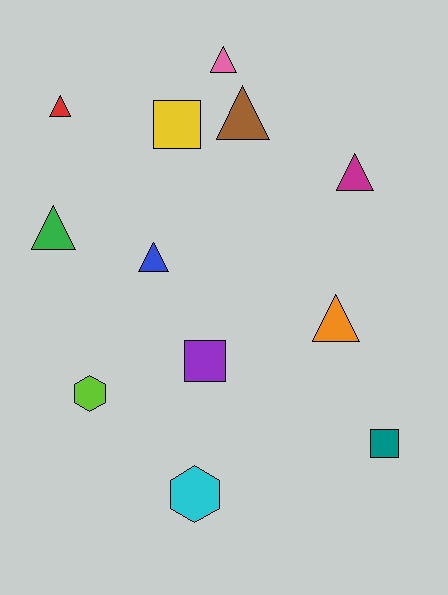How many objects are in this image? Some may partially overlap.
There are 12 objects.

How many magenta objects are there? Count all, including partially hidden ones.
There is 1 magenta object.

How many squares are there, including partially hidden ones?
There are 3 squares.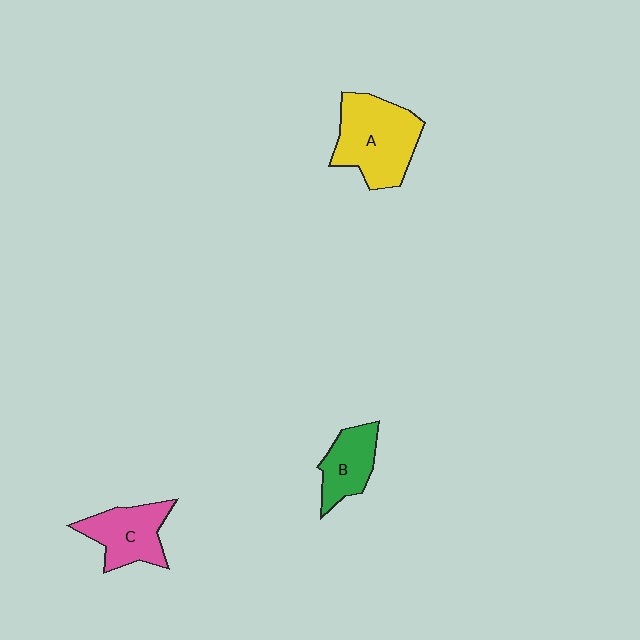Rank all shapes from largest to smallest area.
From largest to smallest: A (yellow), C (pink), B (green).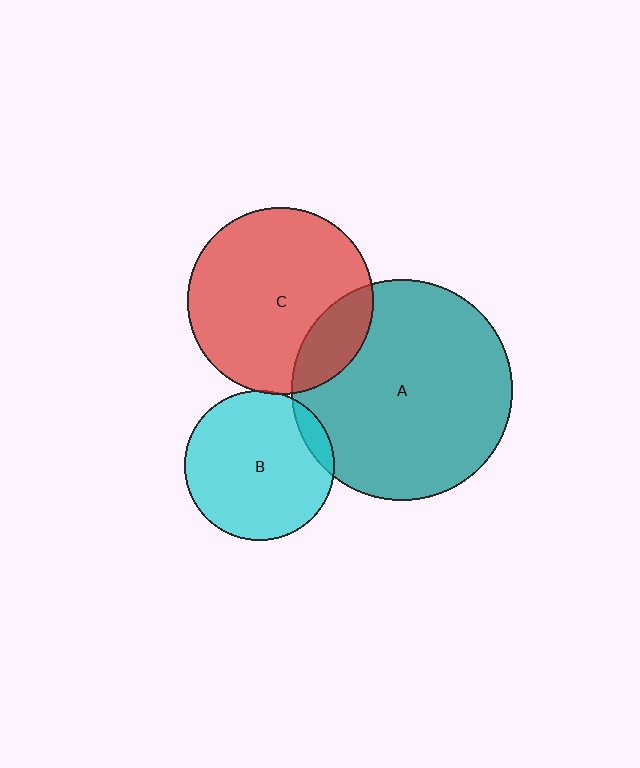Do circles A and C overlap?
Yes.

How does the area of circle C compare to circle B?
Approximately 1.5 times.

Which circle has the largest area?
Circle A (teal).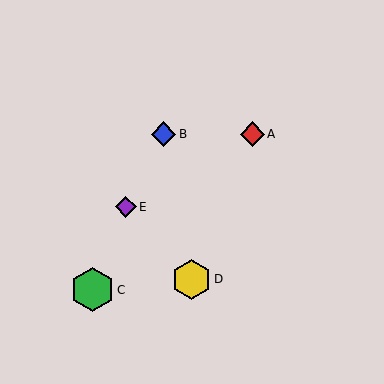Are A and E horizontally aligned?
No, A is at y≈134 and E is at y≈207.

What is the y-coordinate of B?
Object B is at y≈134.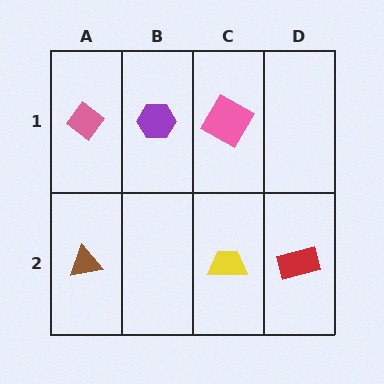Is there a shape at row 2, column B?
No, that cell is empty.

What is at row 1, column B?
A purple hexagon.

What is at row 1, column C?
A pink diamond.